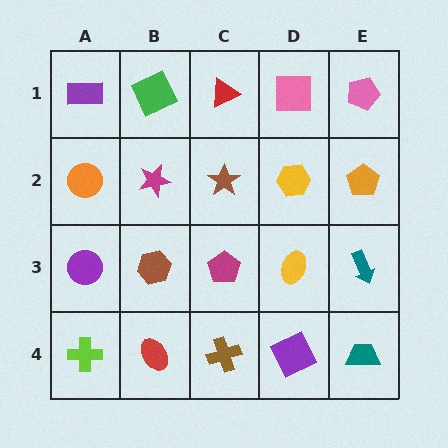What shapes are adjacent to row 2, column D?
A pink square (row 1, column D), a yellow ellipse (row 3, column D), a brown star (row 2, column C), an orange pentagon (row 2, column E).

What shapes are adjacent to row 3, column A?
An orange circle (row 2, column A), a lime cross (row 4, column A), a brown hexagon (row 3, column B).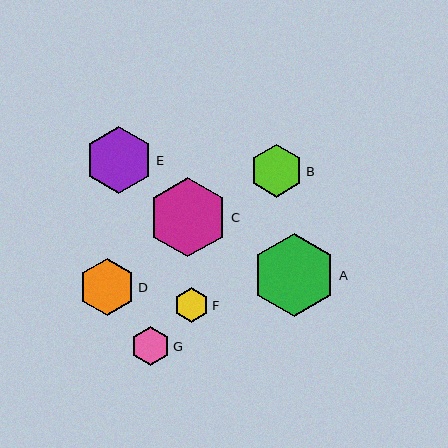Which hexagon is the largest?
Hexagon A is the largest with a size of approximately 84 pixels.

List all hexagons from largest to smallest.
From largest to smallest: A, C, E, D, B, G, F.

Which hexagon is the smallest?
Hexagon F is the smallest with a size of approximately 35 pixels.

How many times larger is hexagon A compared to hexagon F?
Hexagon A is approximately 2.4 times the size of hexagon F.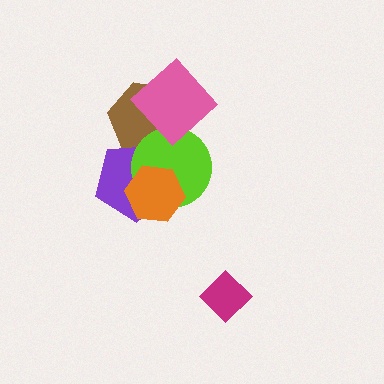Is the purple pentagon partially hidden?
Yes, it is partially covered by another shape.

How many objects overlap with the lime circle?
3 objects overlap with the lime circle.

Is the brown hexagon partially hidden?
Yes, it is partially covered by another shape.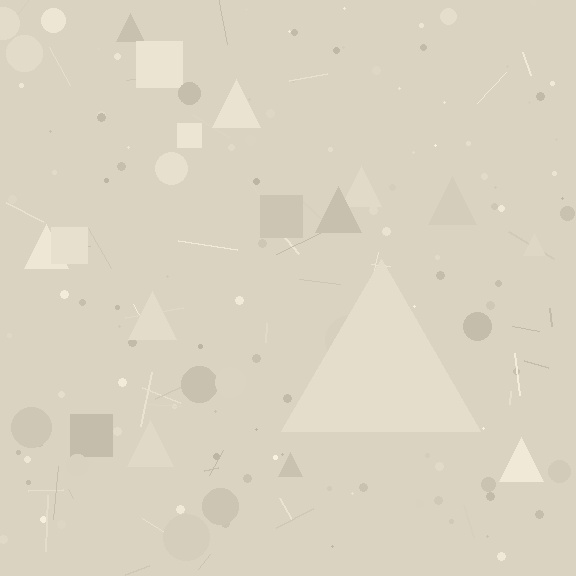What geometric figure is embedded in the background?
A triangle is embedded in the background.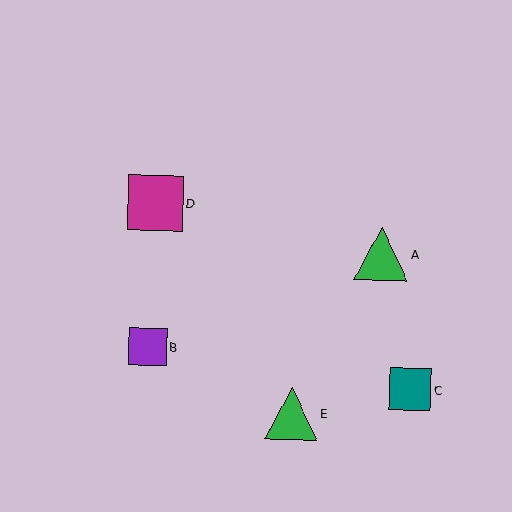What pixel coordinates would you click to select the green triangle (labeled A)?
Click at (381, 254) to select the green triangle A.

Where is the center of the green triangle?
The center of the green triangle is at (381, 254).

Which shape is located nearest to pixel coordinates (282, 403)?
The green triangle (labeled E) at (292, 413) is nearest to that location.